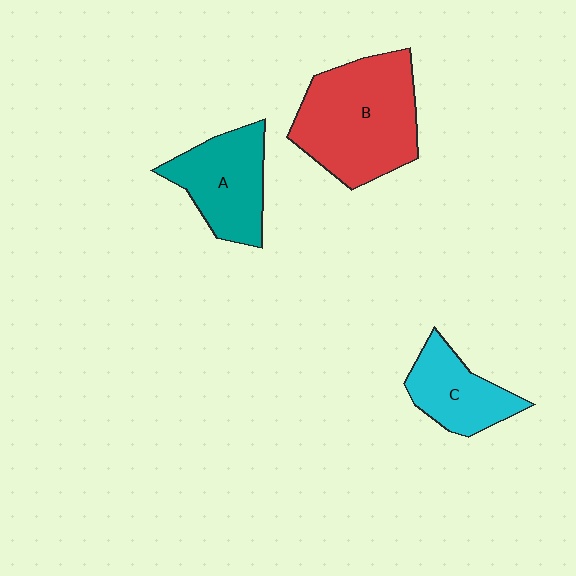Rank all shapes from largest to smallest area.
From largest to smallest: B (red), A (teal), C (cyan).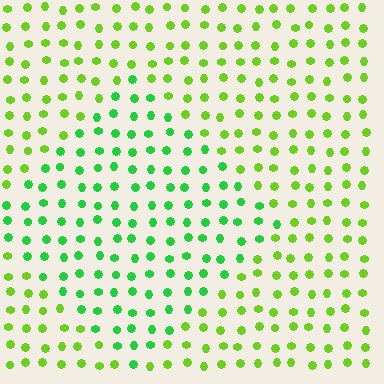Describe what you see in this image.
The image is filled with small lime elements in a uniform arrangement. A diamond-shaped region is visible where the elements are tinted to a slightly different hue, forming a subtle color boundary.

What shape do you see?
I see a diamond.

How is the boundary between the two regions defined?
The boundary is defined purely by a slight shift in hue (about 36 degrees). Spacing, size, and orientation are identical on both sides.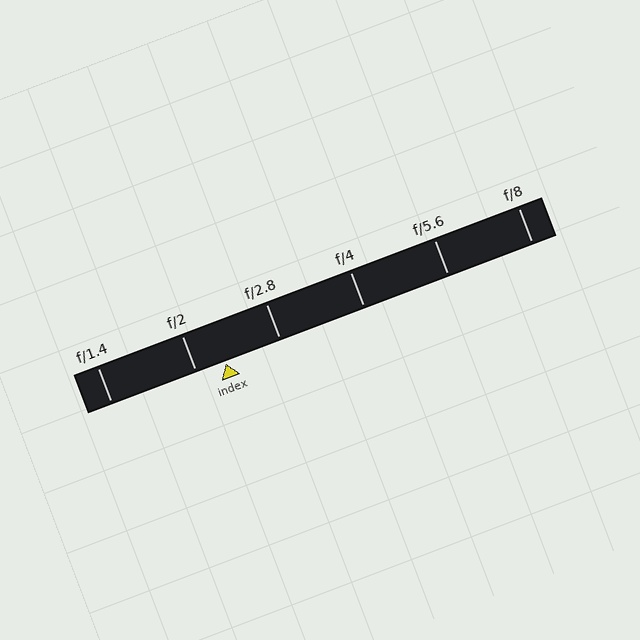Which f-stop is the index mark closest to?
The index mark is closest to f/2.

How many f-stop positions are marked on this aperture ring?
There are 6 f-stop positions marked.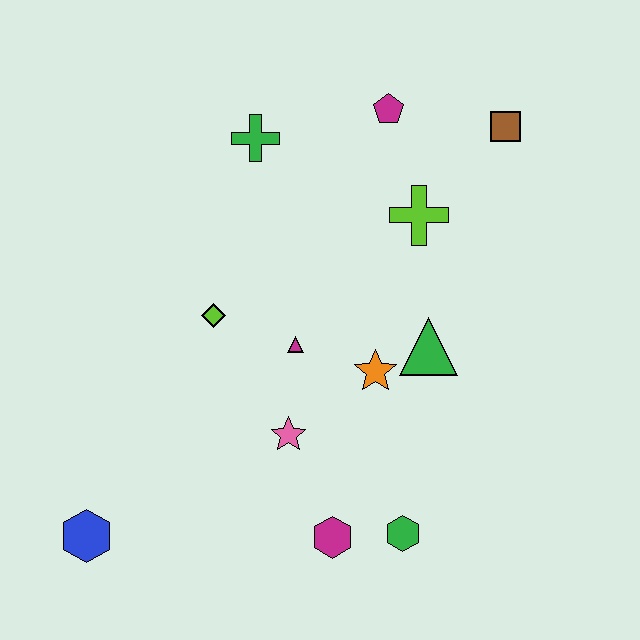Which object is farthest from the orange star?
The blue hexagon is farthest from the orange star.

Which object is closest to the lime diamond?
The magenta triangle is closest to the lime diamond.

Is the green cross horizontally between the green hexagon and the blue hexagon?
Yes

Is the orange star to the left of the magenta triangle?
No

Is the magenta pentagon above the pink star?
Yes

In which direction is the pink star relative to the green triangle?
The pink star is to the left of the green triangle.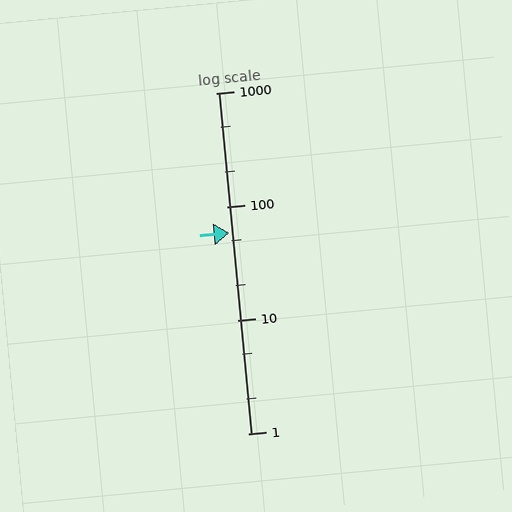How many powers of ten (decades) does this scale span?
The scale spans 3 decades, from 1 to 1000.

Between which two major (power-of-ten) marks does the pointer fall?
The pointer is between 10 and 100.